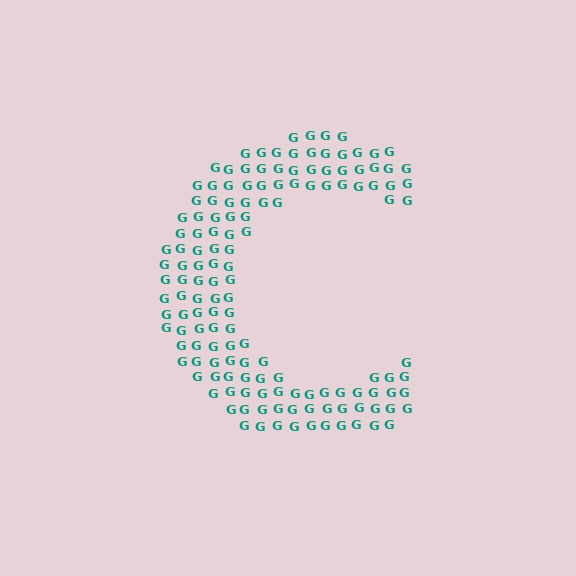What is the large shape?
The large shape is the letter C.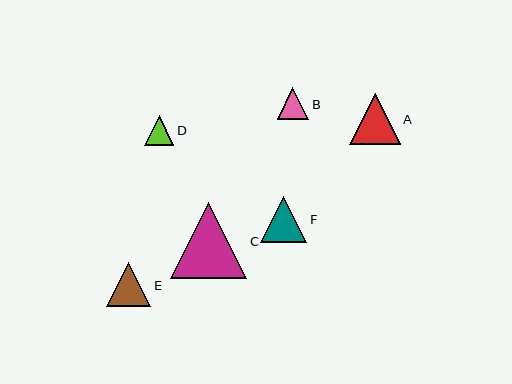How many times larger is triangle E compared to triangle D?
Triangle E is approximately 1.5 times the size of triangle D.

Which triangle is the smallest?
Triangle D is the smallest with a size of approximately 29 pixels.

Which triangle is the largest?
Triangle C is the largest with a size of approximately 76 pixels.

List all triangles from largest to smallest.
From largest to smallest: C, A, F, E, B, D.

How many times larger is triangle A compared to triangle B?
Triangle A is approximately 1.6 times the size of triangle B.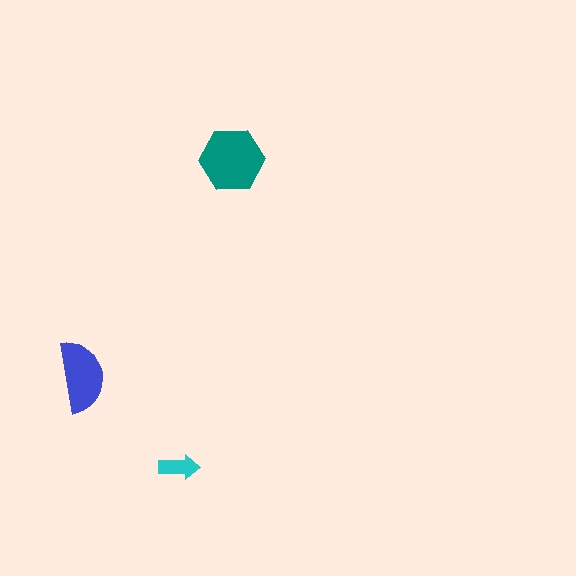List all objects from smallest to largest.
The cyan arrow, the blue semicircle, the teal hexagon.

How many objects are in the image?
There are 3 objects in the image.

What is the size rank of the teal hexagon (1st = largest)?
1st.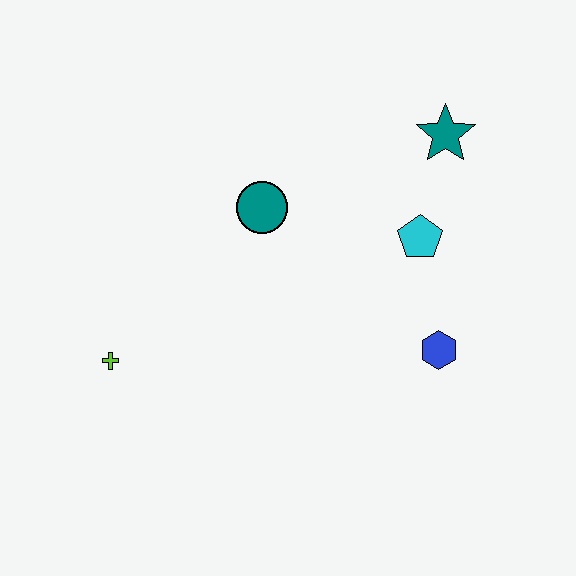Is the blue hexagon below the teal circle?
Yes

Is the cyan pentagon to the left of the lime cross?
No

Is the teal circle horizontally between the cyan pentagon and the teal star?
No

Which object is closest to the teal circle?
The cyan pentagon is closest to the teal circle.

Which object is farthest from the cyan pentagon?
The lime cross is farthest from the cyan pentagon.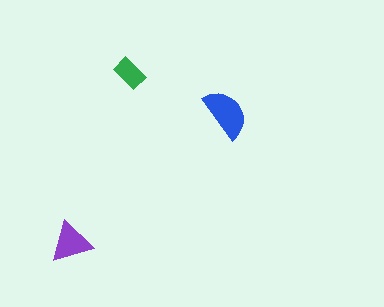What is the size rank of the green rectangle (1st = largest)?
3rd.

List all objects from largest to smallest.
The blue semicircle, the purple triangle, the green rectangle.